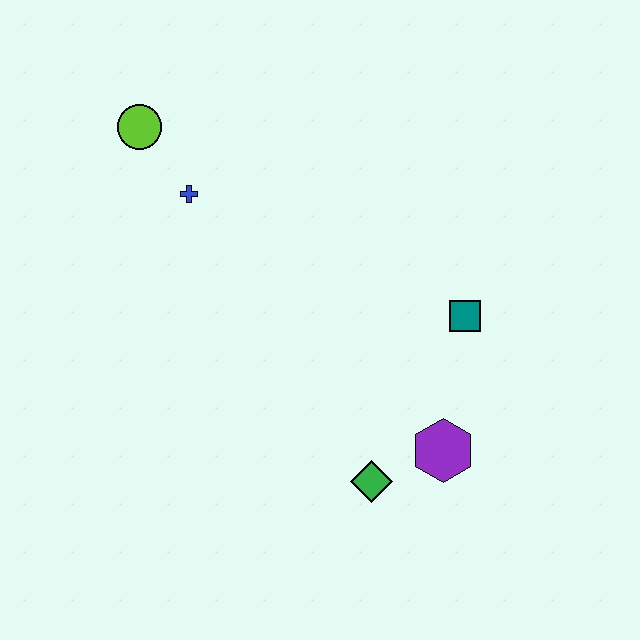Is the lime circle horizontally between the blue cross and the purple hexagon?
No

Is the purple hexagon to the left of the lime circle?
No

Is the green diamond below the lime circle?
Yes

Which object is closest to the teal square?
The purple hexagon is closest to the teal square.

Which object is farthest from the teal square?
The lime circle is farthest from the teal square.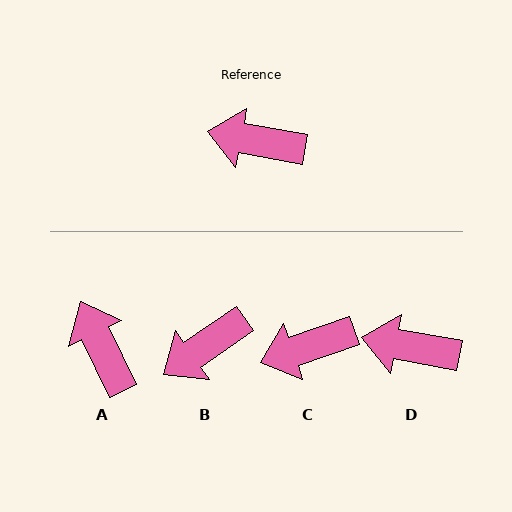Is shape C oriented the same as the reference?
No, it is off by about 29 degrees.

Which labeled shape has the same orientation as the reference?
D.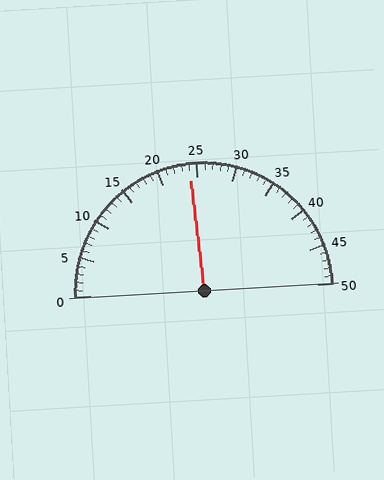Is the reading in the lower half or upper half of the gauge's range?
The reading is in the lower half of the range (0 to 50).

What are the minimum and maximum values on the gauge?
The gauge ranges from 0 to 50.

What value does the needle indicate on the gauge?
The needle indicates approximately 24.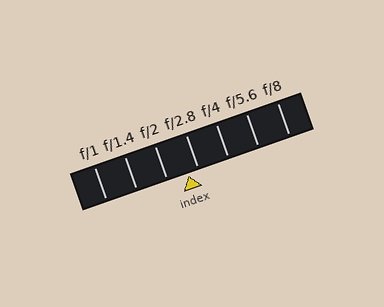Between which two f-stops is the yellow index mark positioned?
The index mark is between f/2 and f/2.8.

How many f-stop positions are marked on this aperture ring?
There are 7 f-stop positions marked.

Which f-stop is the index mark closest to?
The index mark is closest to f/2.8.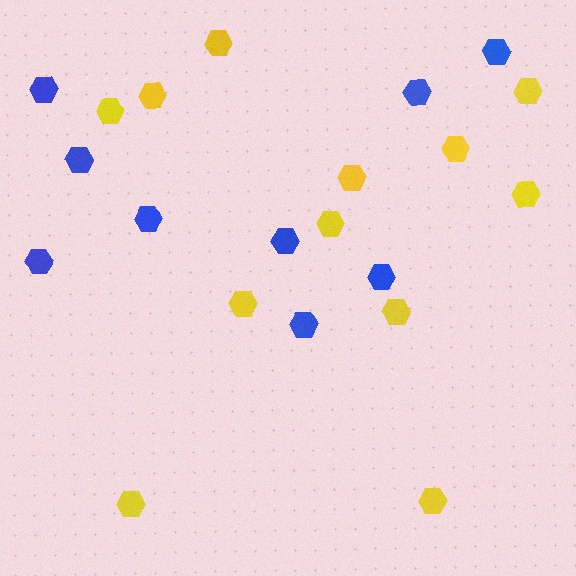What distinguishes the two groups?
There are 2 groups: one group of yellow hexagons (12) and one group of blue hexagons (9).